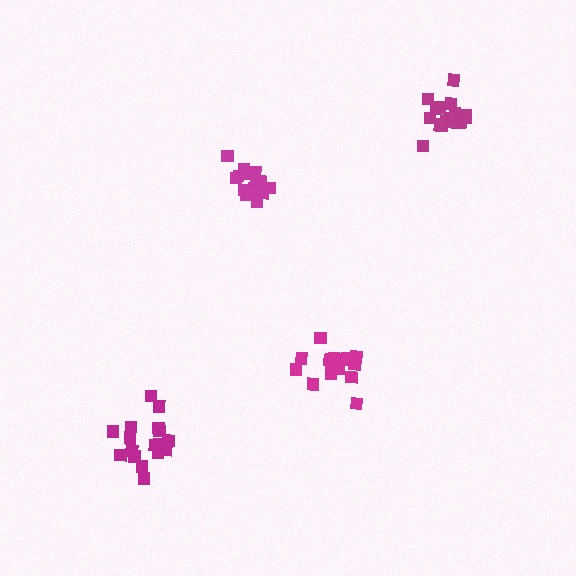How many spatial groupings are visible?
There are 4 spatial groupings.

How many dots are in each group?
Group 1: 18 dots, Group 2: 18 dots, Group 3: 17 dots, Group 4: 16 dots (69 total).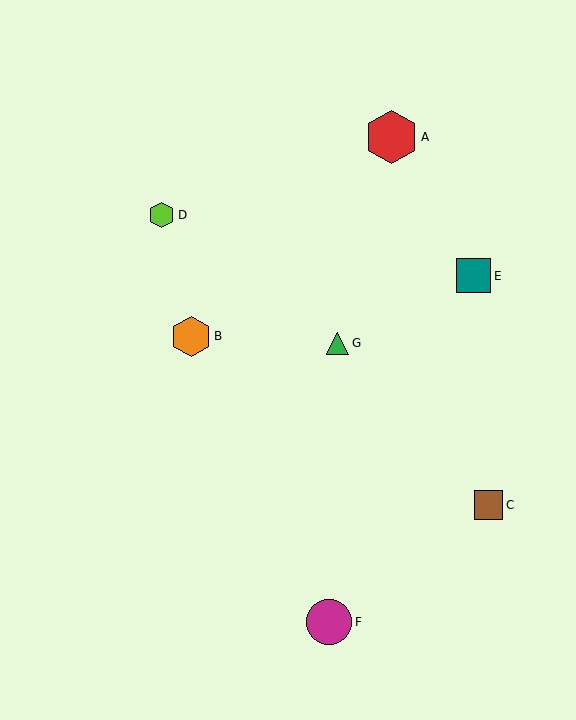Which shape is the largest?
The red hexagon (labeled A) is the largest.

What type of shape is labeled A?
Shape A is a red hexagon.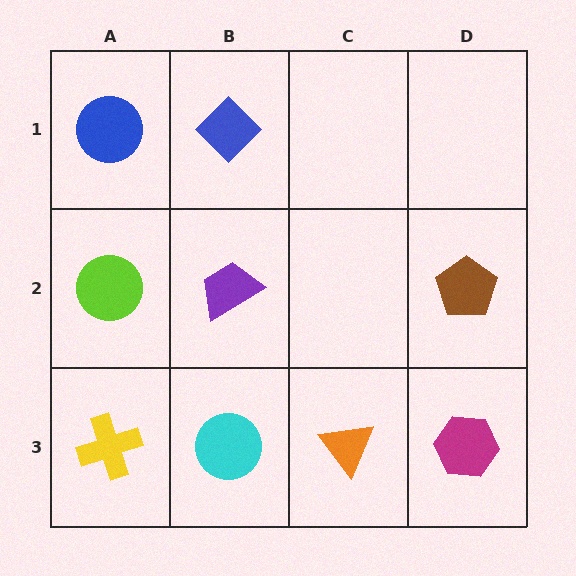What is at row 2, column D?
A brown pentagon.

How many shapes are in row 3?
4 shapes.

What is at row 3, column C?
An orange triangle.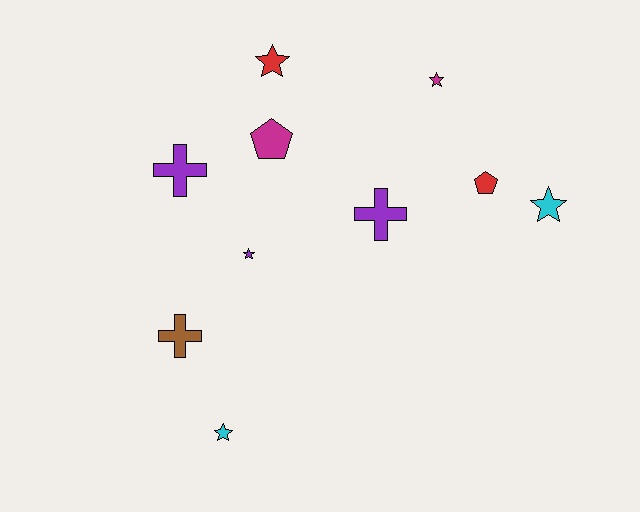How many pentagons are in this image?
There are 2 pentagons.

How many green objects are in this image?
There are no green objects.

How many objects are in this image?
There are 10 objects.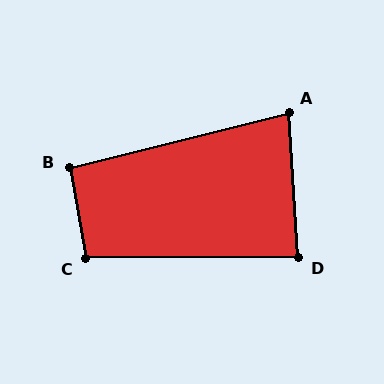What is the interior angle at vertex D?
Approximately 86 degrees (approximately right).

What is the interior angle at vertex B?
Approximately 94 degrees (approximately right).